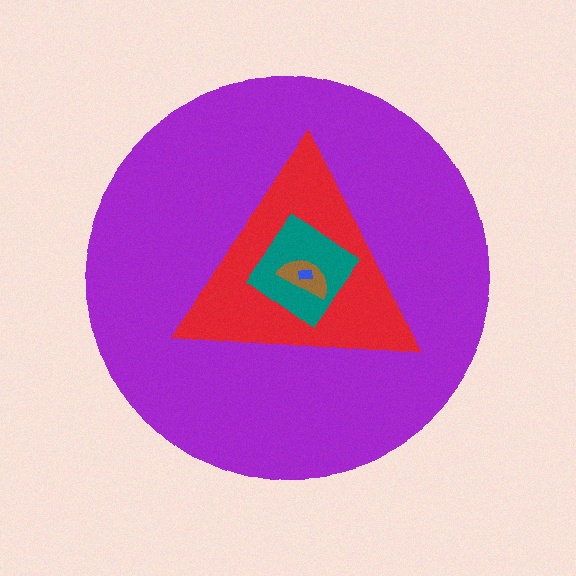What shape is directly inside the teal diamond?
The brown semicircle.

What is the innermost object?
The blue rectangle.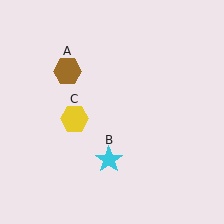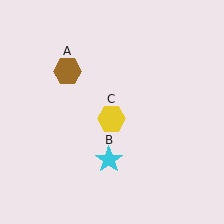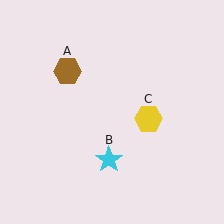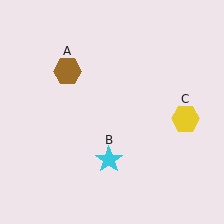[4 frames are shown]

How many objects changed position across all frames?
1 object changed position: yellow hexagon (object C).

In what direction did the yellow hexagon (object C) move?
The yellow hexagon (object C) moved right.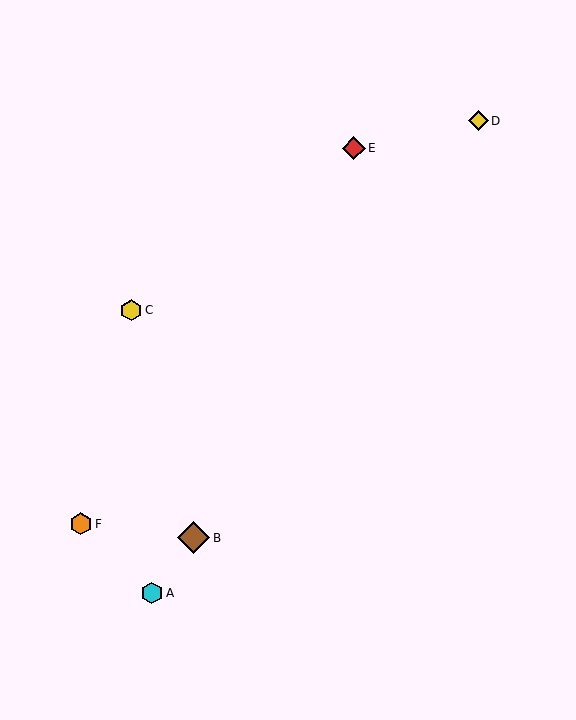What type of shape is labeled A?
Shape A is a cyan hexagon.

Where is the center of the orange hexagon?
The center of the orange hexagon is at (81, 524).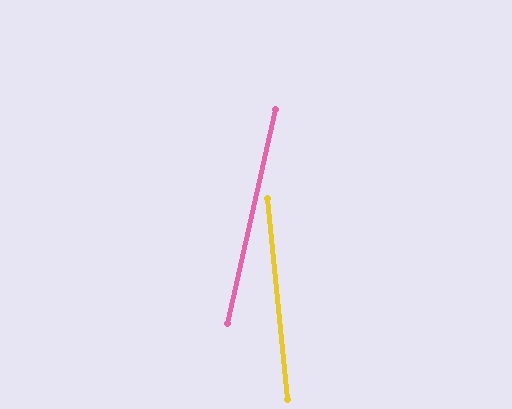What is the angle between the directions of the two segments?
Approximately 18 degrees.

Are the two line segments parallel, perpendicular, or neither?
Neither parallel nor perpendicular — they differ by about 18°.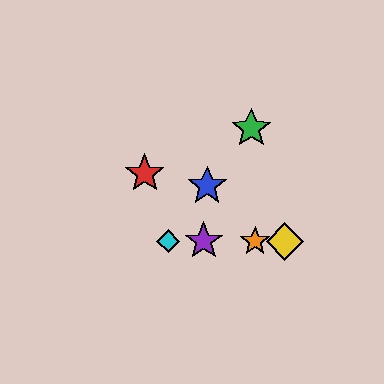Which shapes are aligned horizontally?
The yellow diamond, the purple star, the orange star, the cyan diamond are aligned horizontally.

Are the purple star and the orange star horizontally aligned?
Yes, both are at y≈241.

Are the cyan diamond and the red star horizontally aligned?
No, the cyan diamond is at y≈241 and the red star is at y≈173.